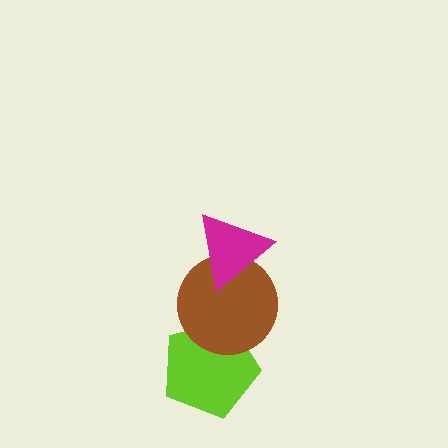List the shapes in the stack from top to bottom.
From top to bottom: the magenta triangle, the brown circle, the lime pentagon.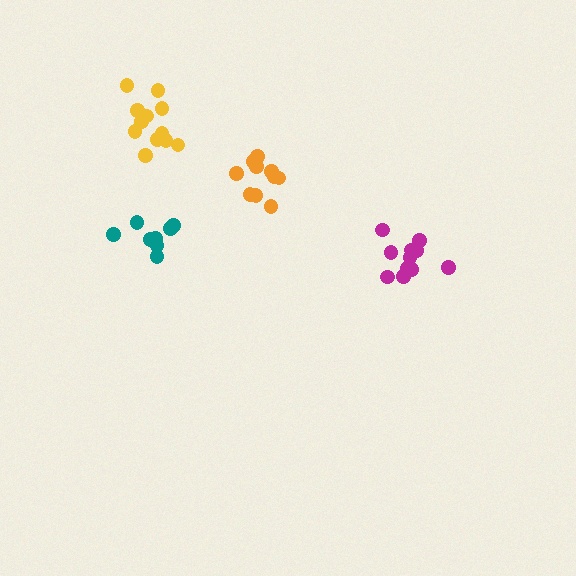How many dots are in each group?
Group 1: 8 dots, Group 2: 12 dots, Group 3: 11 dots, Group 4: 10 dots (41 total).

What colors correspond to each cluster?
The clusters are colored: teal, yellow, magenta, orange.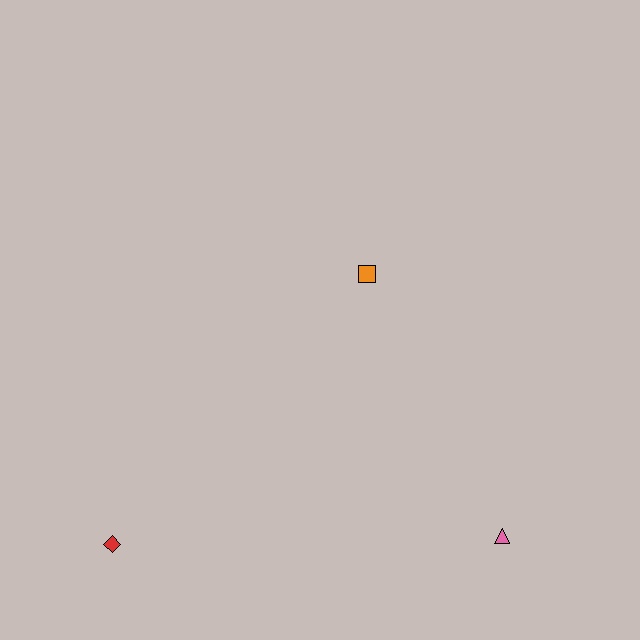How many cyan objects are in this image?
There are no cyan objects.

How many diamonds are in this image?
There is 1 diamond.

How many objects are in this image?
There are 3 objects.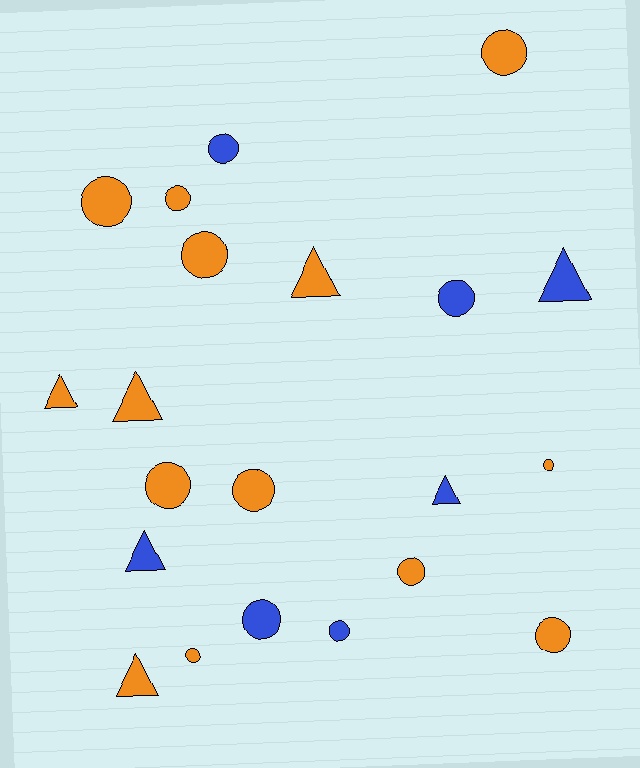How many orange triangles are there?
There are 4 orange triangles.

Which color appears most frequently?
Orange, with 14 objects.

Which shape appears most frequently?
Circle, with 14 objects.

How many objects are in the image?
There are 21 objects.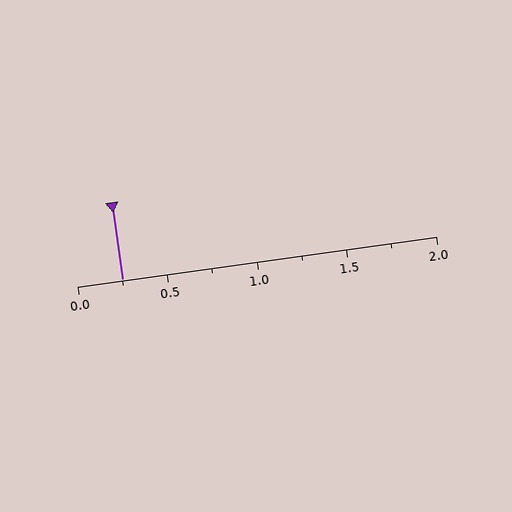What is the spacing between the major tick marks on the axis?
The major ticks are spaced 0.5 apart.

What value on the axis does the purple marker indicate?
The marker indicates approximately 0.25.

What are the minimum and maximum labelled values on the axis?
The axis runs from 0.0 to 2.0.